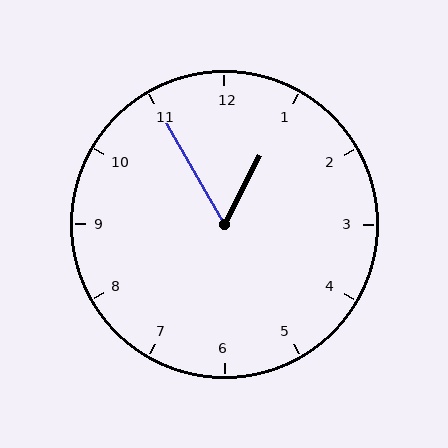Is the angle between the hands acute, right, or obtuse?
It is acute.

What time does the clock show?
12:55.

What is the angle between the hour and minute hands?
Approximately 58 degrees.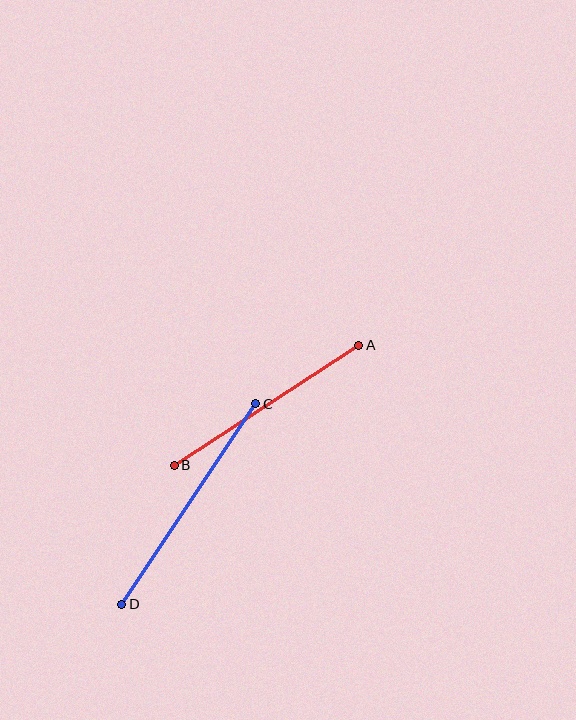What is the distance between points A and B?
The distance is approximately 220 pixels.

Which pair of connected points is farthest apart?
Points C and D are farthest apart.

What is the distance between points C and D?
The distance is approximately 241 pixels.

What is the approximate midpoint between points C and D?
The midpoint is at approximately (189, 504) pixels.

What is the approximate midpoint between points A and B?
The midpoint is at approximately (266, 405) pixels.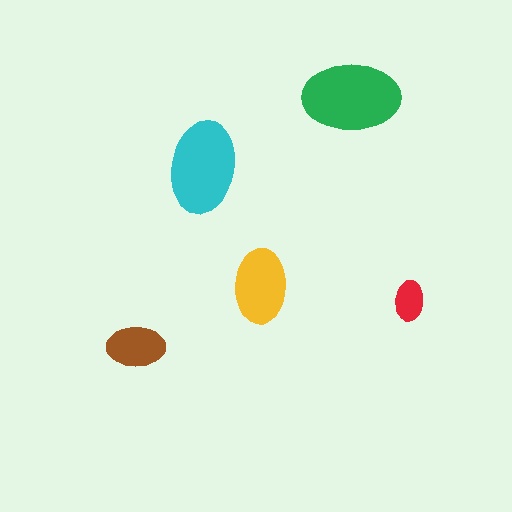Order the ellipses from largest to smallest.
the green one, the cyan one, the yellow one, the brown one, the red one.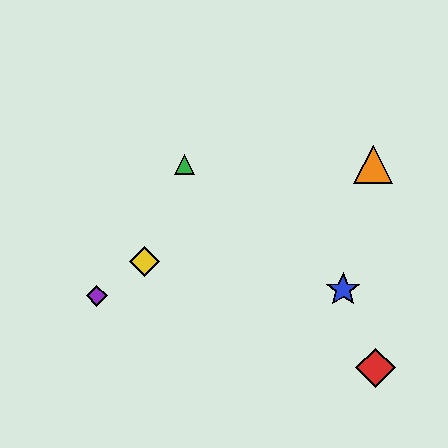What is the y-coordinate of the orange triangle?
The orange triangle is at y≈164.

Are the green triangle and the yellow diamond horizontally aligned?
No, the green triangle is at y≈164 and the yellow diamond is at y≈261.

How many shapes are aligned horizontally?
2 shapes (the green triangle, the orange triangle) are aligned horizontally.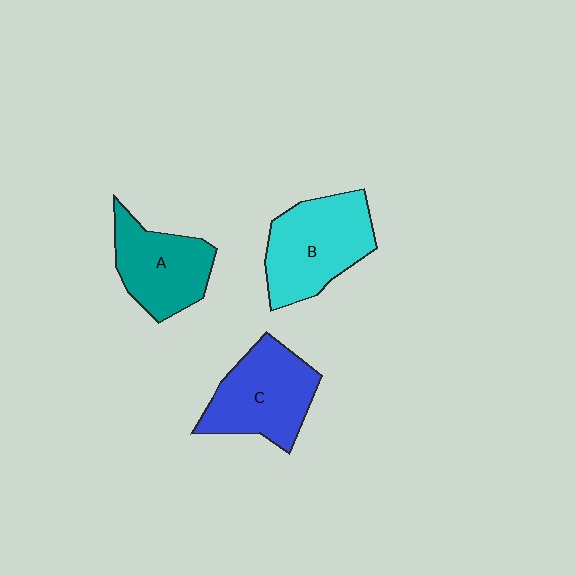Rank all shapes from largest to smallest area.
From largest to smallest: B (cyan), C (blue), A (teal).